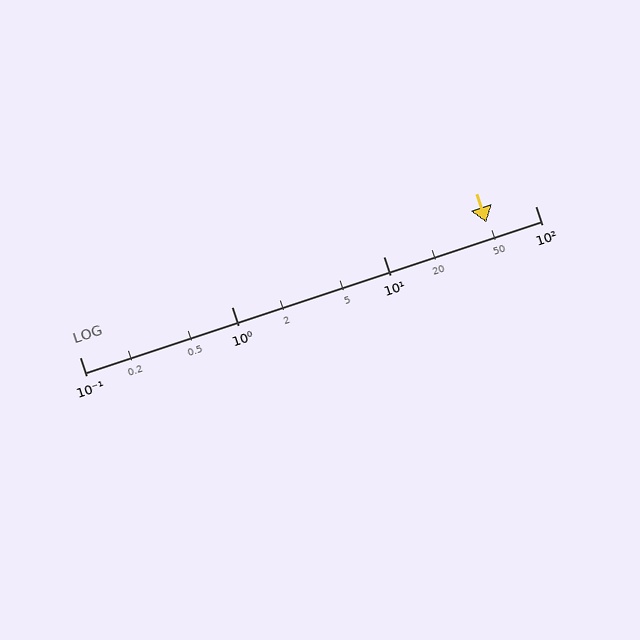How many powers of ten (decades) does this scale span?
The scale spans 3 decades, from 0.1 to 100.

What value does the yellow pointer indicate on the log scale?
The pointer indicates approximately 48.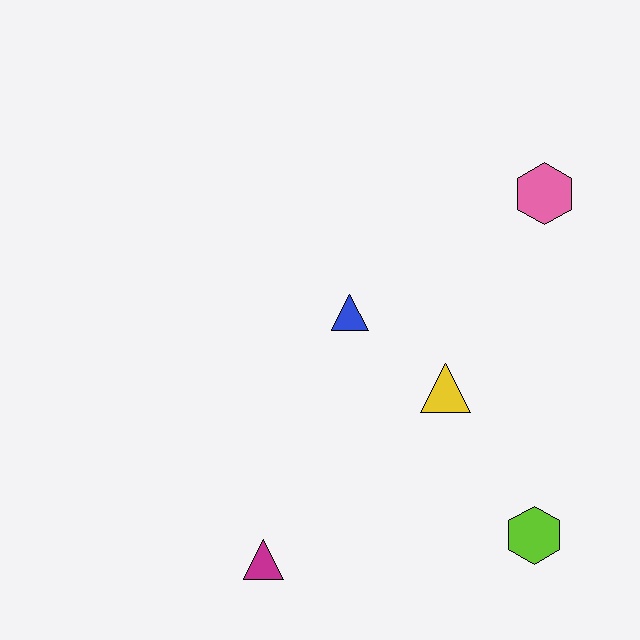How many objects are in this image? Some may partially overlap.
There are 5 objects.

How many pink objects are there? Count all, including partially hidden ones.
There is 1 pink object.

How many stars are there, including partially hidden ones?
There are no stars.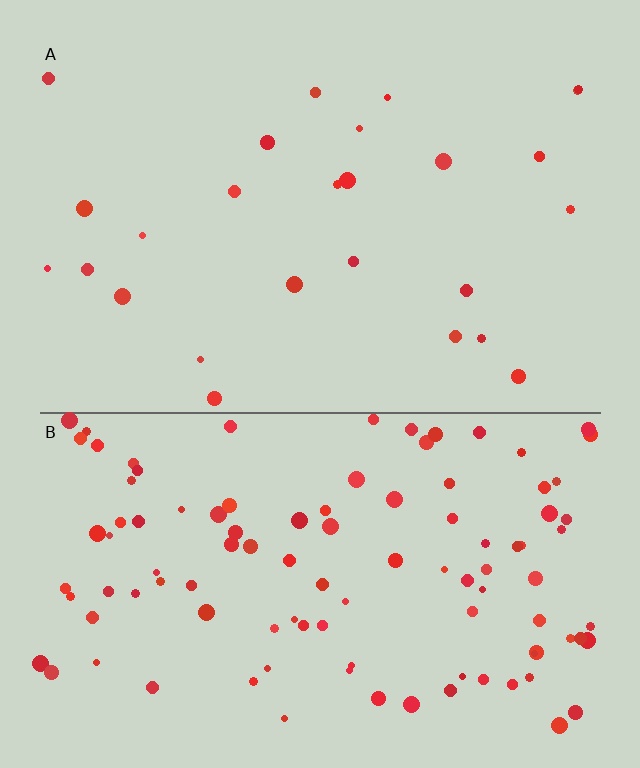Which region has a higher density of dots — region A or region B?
B (the bottom).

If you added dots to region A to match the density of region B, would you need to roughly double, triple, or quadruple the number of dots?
Approximately quadruple.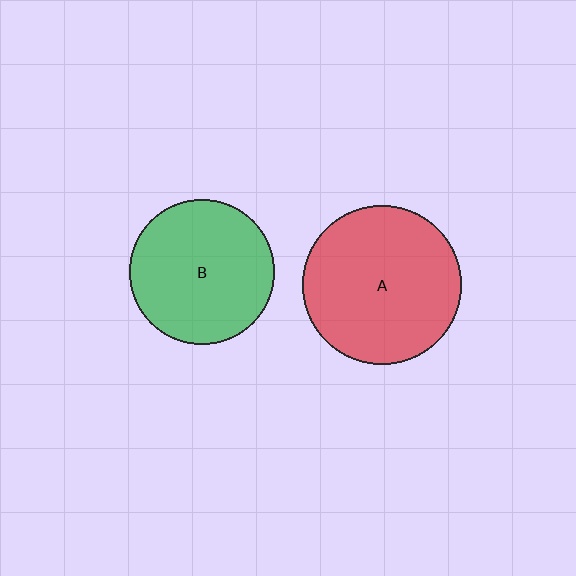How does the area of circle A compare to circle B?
Approximately 1.2 times.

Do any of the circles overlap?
No, none of the circles overlap.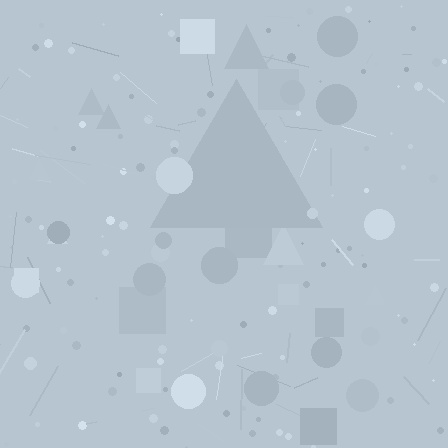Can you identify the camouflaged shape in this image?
The camouflaged shape is a triangle.